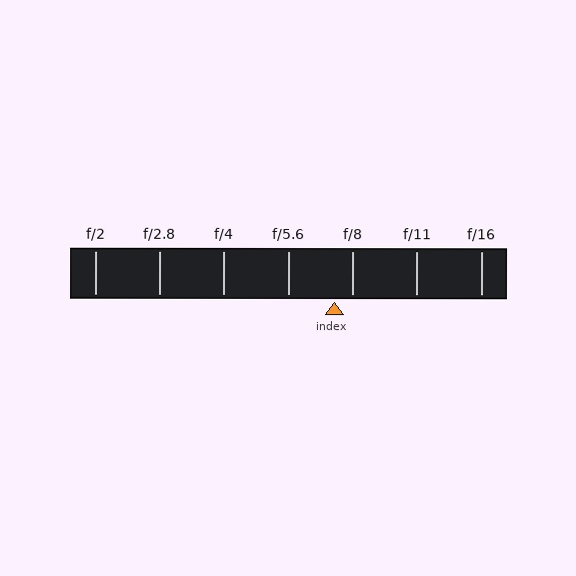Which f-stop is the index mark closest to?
The index mark is closest to f/8.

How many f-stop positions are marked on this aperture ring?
There are 7 f-stop positions marked.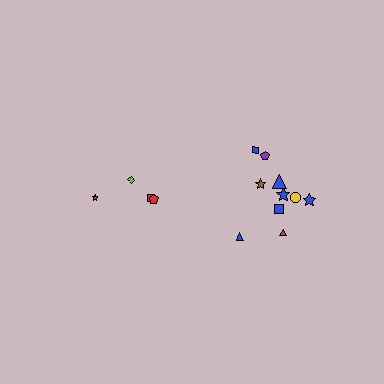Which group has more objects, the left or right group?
The right group.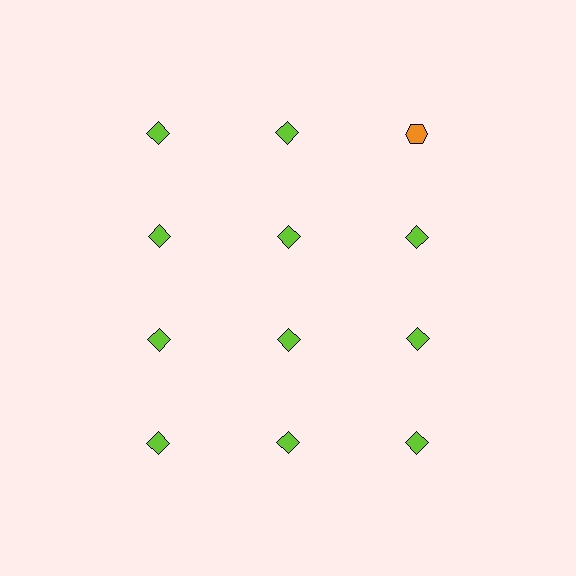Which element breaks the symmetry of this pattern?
The orange hexagon in the top row, center column breaks the symmetry. All other shapes are lime diamonds.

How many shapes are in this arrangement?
There are 12 shapes arranged in a grid pattern.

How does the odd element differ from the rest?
It differs in both color (orange instead of lime) and shape (hexagon instead of diamond).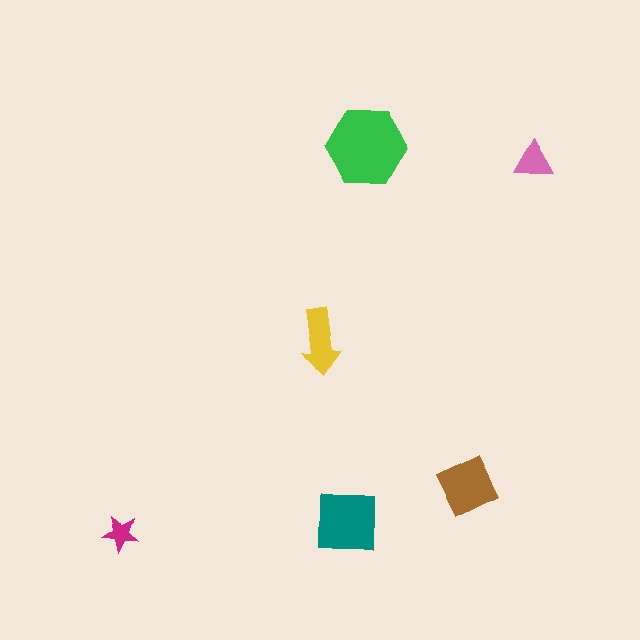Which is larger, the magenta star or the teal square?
The teal square.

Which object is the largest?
The green hexagon.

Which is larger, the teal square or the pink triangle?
The teal square.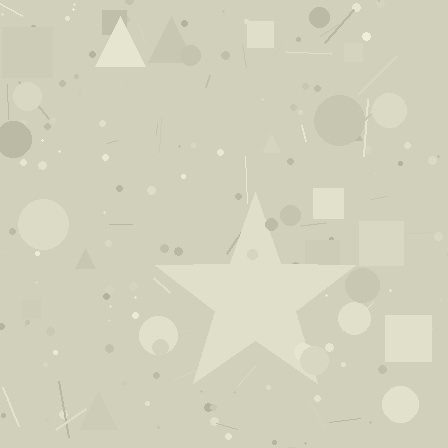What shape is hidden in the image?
A star is hidden in the image.